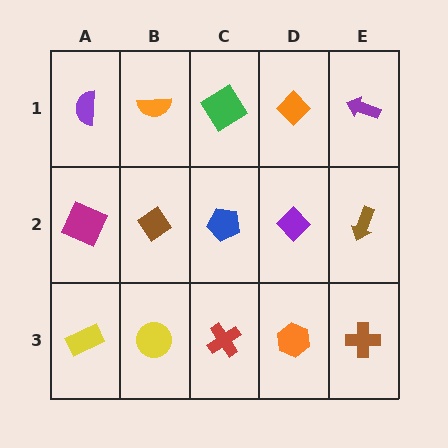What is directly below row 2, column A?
A yellow rectangle.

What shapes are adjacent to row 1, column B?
A brown diamond (row 2, column B), a purple semicircle (row 1, column A), a green diamond (row 1, column C).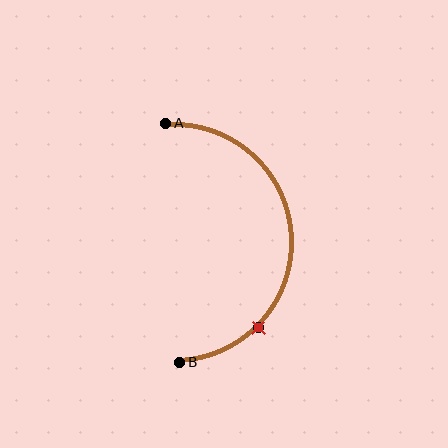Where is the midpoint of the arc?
The arc midpoint is the point on the curve farthest from the straight line joining A and B. It sits to the right of that line.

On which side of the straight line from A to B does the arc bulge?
The arc bulges to the right of the straight line connecting A and B.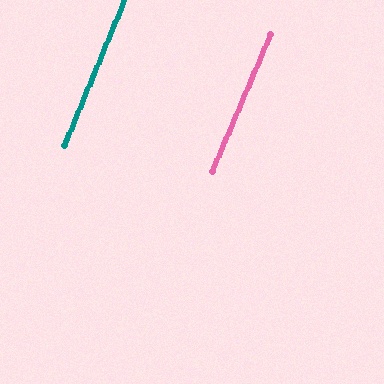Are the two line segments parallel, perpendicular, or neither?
Parallel — their directions differ by only 0.6°.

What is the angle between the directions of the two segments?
Approximately 1 degree.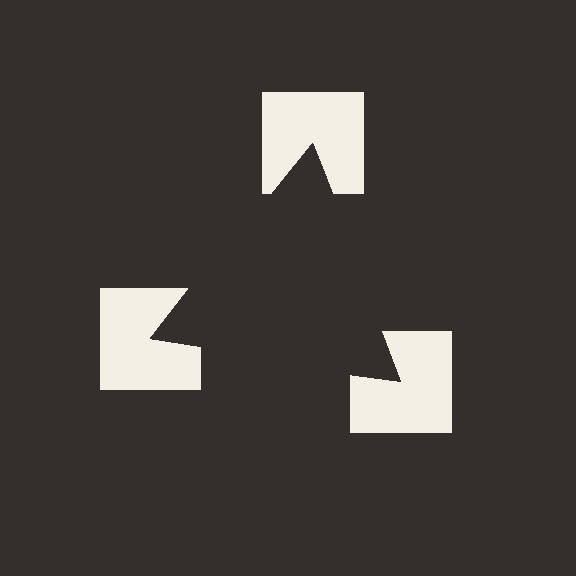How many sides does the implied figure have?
3 sides.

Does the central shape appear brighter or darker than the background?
It typically appears slightly darker than the background, even though no actual brightness change is drawn.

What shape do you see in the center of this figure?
An illusory triangle — its edges are inferred from the aligned wedge cuts in the notched squares, not physically drawn.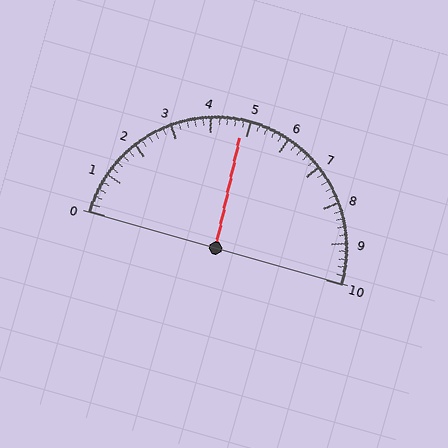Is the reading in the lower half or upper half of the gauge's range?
The reading is in the lower half of the range (0 to 10).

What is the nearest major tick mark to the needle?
The nearest major tick mark is 5.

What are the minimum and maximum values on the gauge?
The gauge ranges from 0 to 10.